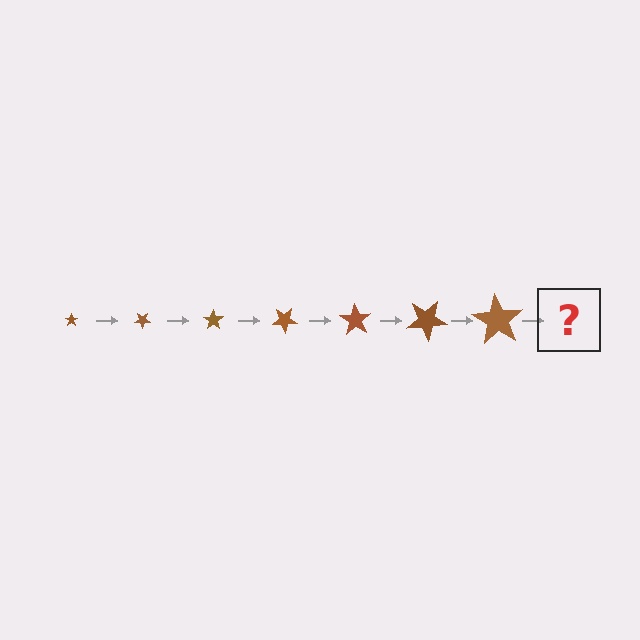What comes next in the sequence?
The next element should be a star, larger than the previous one and rotated 245 degrees from the start.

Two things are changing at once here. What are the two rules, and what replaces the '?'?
The two rules are that the star grows larger each step and it rotates 35 degrees each step. The '?' should be a star, larger than the previous one and rotated 245 degrees from the start.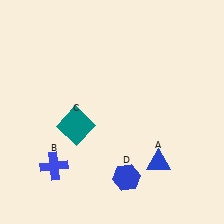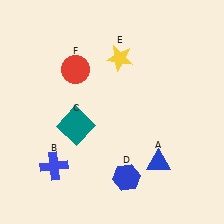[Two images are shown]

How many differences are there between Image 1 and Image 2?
There are 2 differences between the two images.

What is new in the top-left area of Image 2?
A red circle (F) was added in the top-left area of Image 2.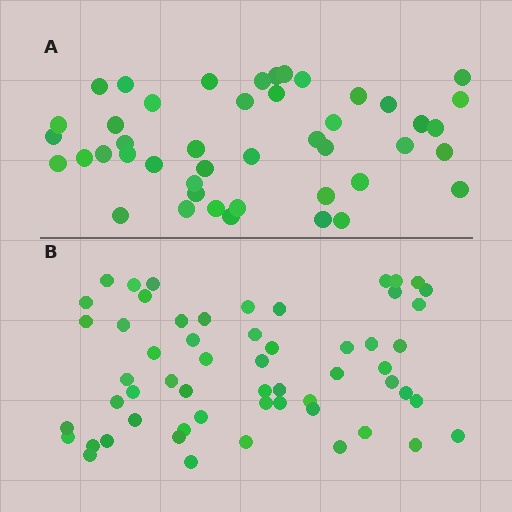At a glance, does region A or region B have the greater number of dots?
Region B (the bottom region) has more dots.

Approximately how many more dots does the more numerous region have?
Region B has roughly 12 or so more dots than region A.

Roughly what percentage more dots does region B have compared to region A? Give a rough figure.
About 25% more.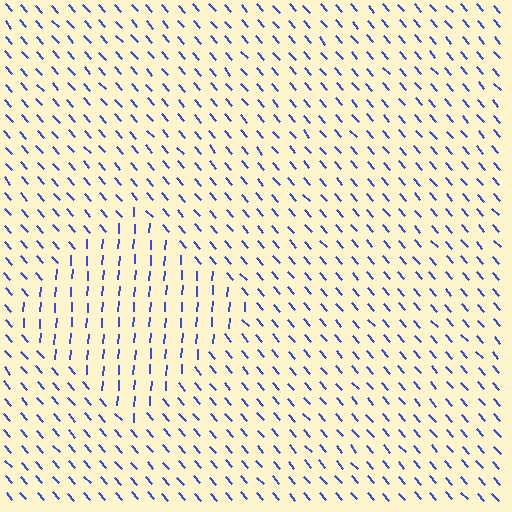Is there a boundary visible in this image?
Yes, there is a texture boundary formed by a change in line orientation.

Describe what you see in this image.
The image is filled with small blue line segments. A diamond region in the image has lines oriented differently from the surrounding lines, creating a visible texture boundary.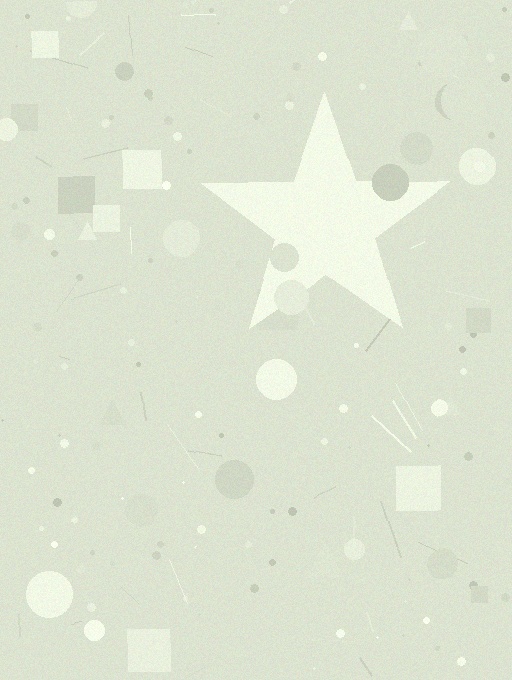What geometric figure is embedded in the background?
A star is embedded in the background.